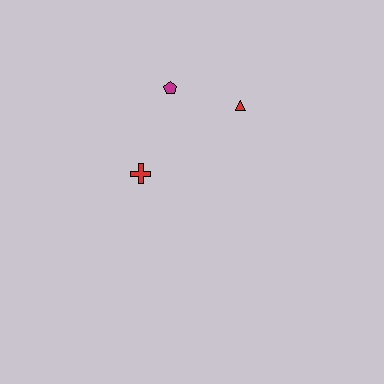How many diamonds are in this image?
There are no diamonds.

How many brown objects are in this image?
There are no brown objects.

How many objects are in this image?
There are 3 objects.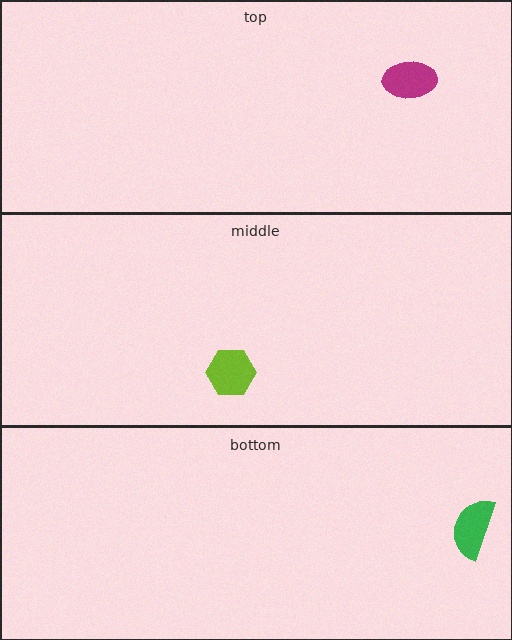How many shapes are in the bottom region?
1.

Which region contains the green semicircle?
The bottom region.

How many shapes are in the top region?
1.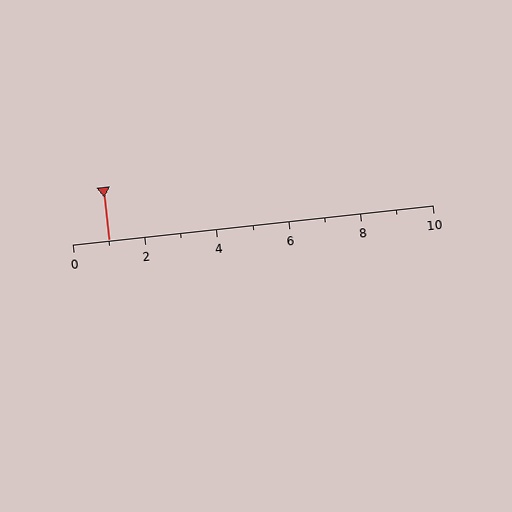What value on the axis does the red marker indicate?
The marker indicates approximately 1.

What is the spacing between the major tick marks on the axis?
The major ticks are spaced 2 apart.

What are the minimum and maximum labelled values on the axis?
The axis runs from 0 to 10.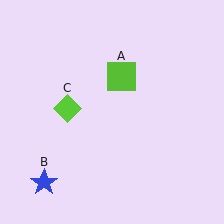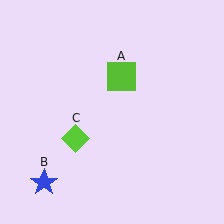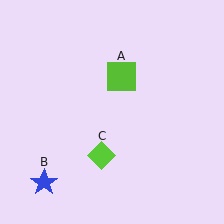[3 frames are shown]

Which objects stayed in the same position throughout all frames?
Lime square (object A) and blue star (object B) remained stationary.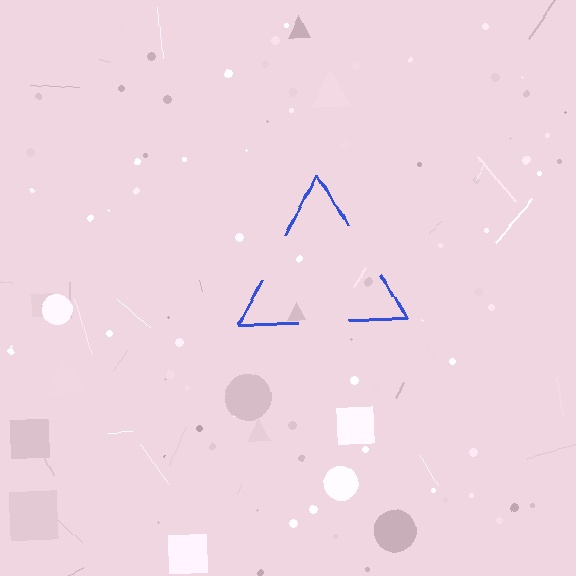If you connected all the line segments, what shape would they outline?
They would outline a triangle.